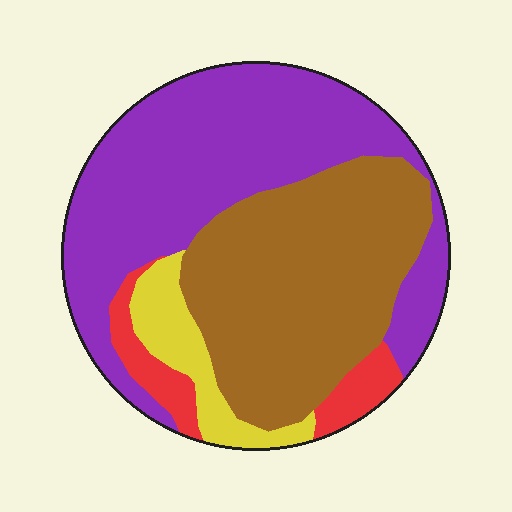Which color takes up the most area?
Purple, at roughly 45%.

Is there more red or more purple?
Purple.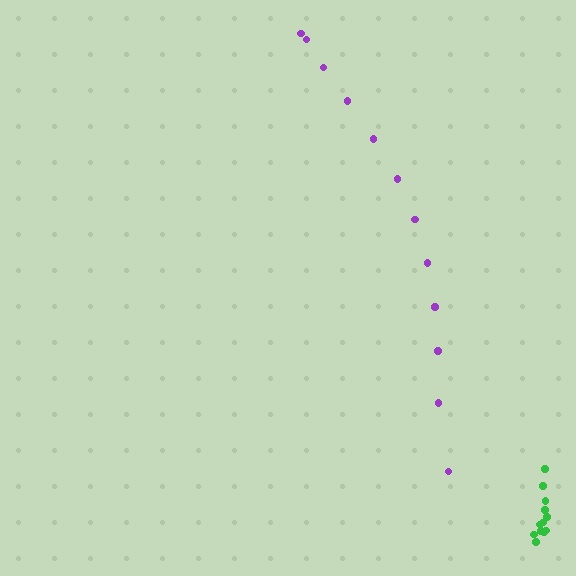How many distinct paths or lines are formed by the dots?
There are 2 distinct paths.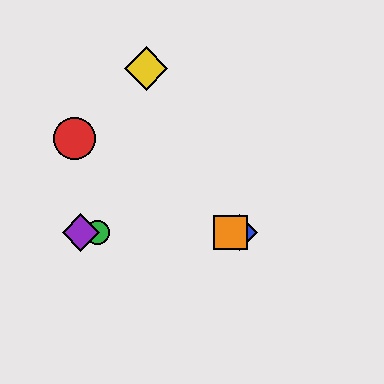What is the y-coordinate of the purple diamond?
The purple diamond is at y≈233.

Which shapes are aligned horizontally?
The blue diamond, the green circle, the purple diamond, the orange square are aligned horizontally.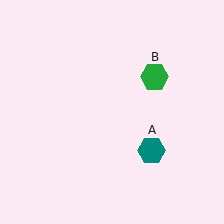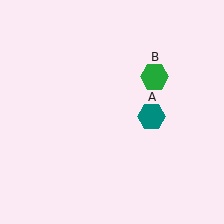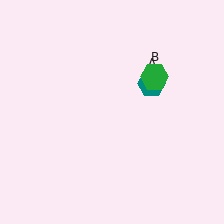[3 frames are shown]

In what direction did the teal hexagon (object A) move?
The teal hexagon (object A) moved up.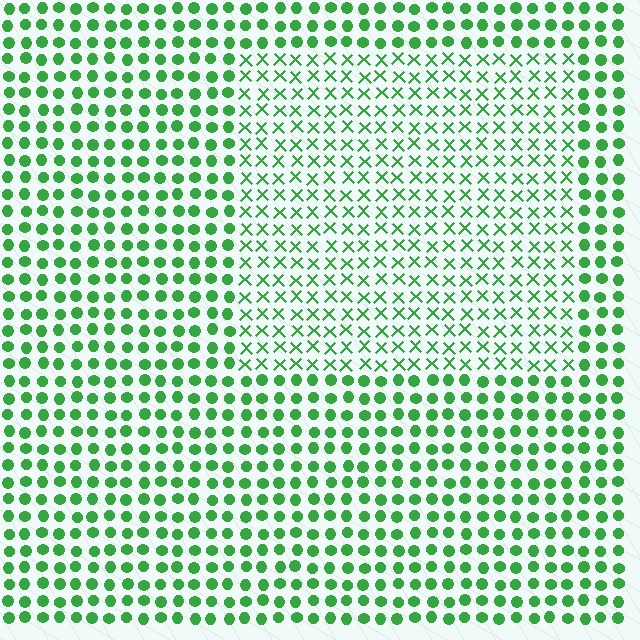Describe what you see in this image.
The image is filled with small green elements arranged in a uniform grid. A rectangle-shaped region contains X marks, while the surrounding area contains circles. The boundary is defined purely by the change in element shape.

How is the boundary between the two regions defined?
The boundary is defined by a change in element shape: X marks inside vs. circles outside. All elements share the same color and spacing.